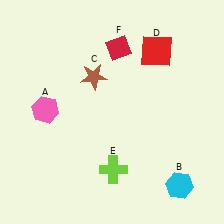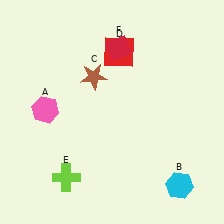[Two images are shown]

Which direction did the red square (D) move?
The red square (D) moved left.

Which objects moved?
The objects that moved are: the red square (D), the lime cross (E).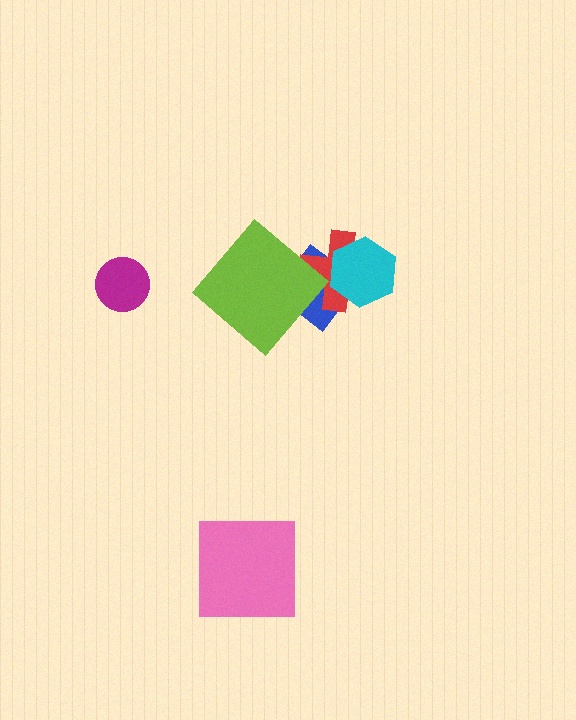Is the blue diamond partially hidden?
Yes, it is partially covered by another shape.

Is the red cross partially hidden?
Yes, it is partially covered by another shape.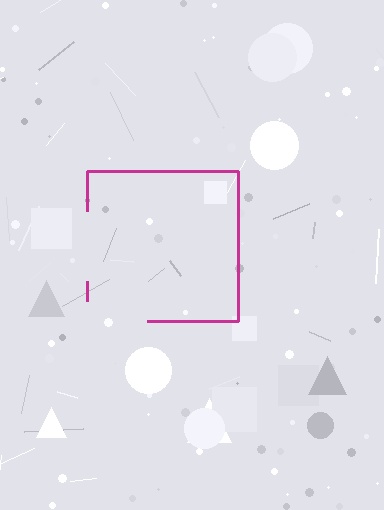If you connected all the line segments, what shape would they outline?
They would outline a square.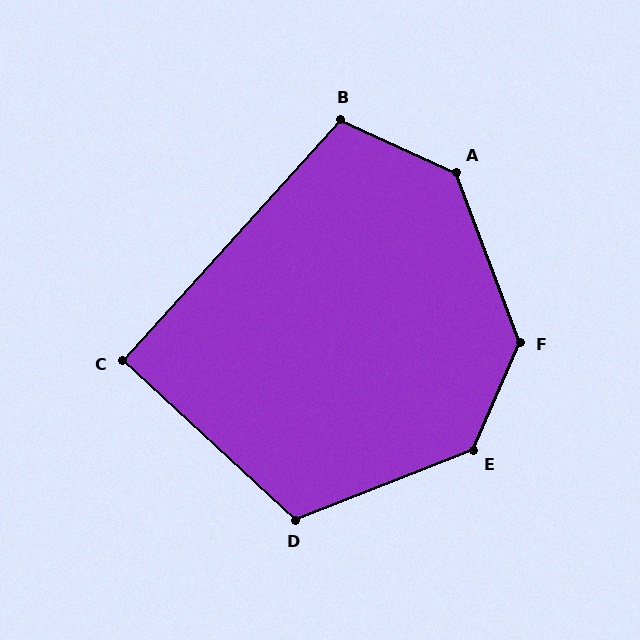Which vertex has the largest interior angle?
F, at approximately 136 degrees.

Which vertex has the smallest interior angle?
C, at approximately 90 degrees.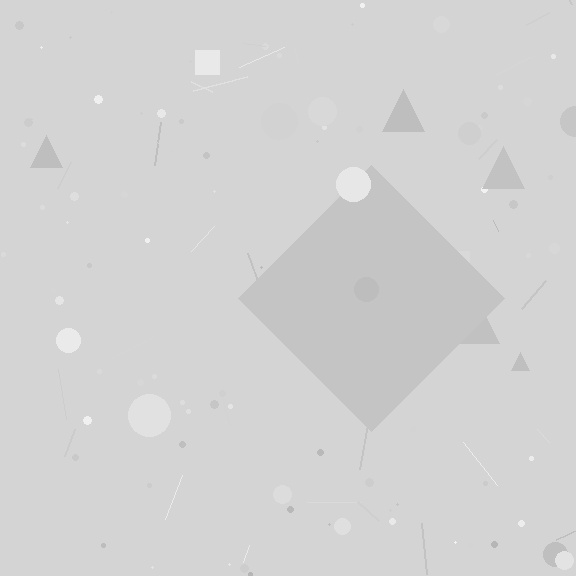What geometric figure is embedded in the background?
A diamond is embedded in the background.